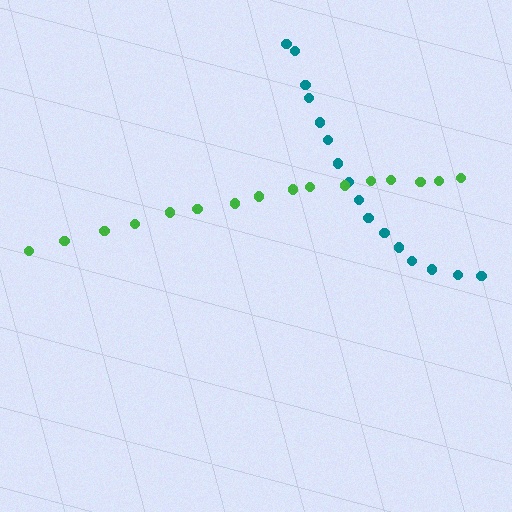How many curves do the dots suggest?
There are 2 distinct paths.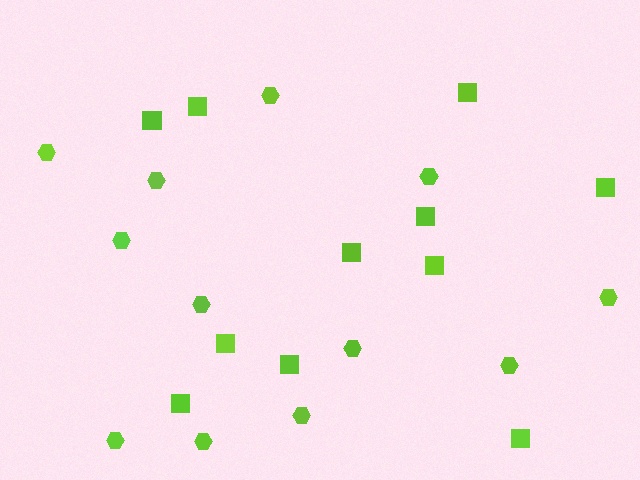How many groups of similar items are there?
There are 2 groups: one group of squares (11) and one group of hexagons (12).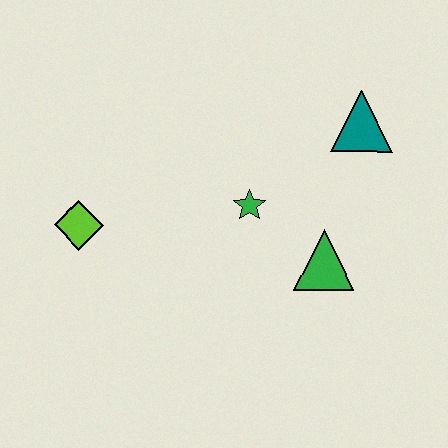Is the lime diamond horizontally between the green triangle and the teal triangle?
No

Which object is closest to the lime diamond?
The green star is closest to the lime diamond.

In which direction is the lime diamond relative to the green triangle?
The lime diamond is to the left of the green triangle.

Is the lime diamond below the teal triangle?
Yes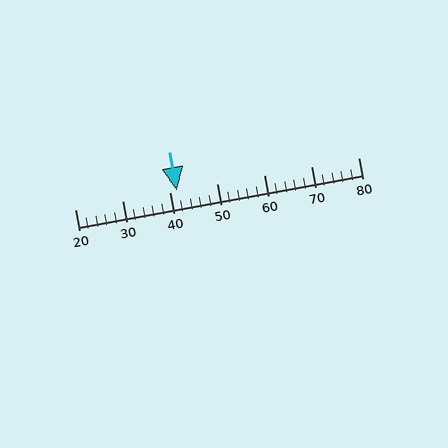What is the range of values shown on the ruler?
The ruler shows values from 20 to 80.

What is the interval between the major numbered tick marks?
The major tick marks are spaced 10 units apart.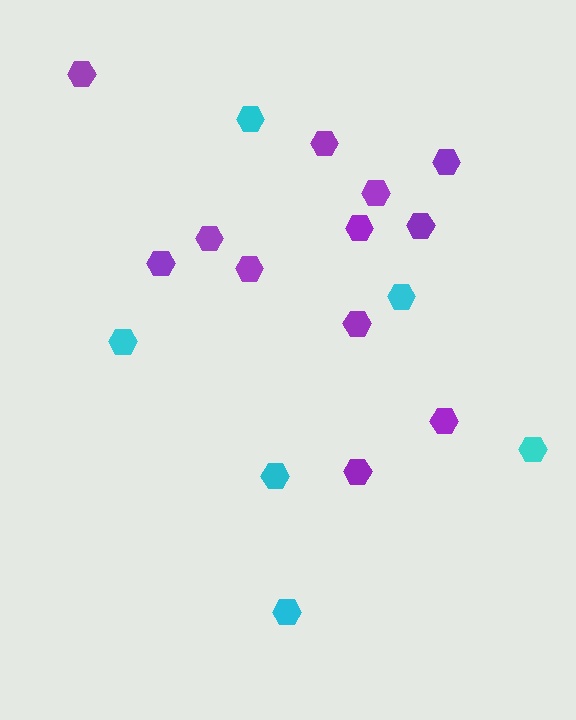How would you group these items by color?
There are 2 groups: one group of purple hexagons (12) and one group of cyan hexagons (6).